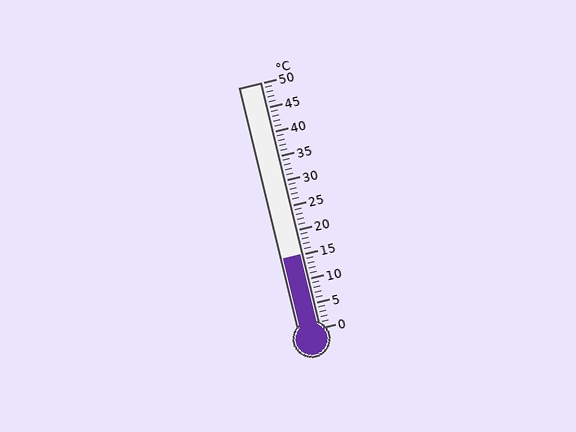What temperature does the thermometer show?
The thermometer shows approximately 15°C.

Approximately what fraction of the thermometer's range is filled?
The thermometer is filled to approximately 30% of its range.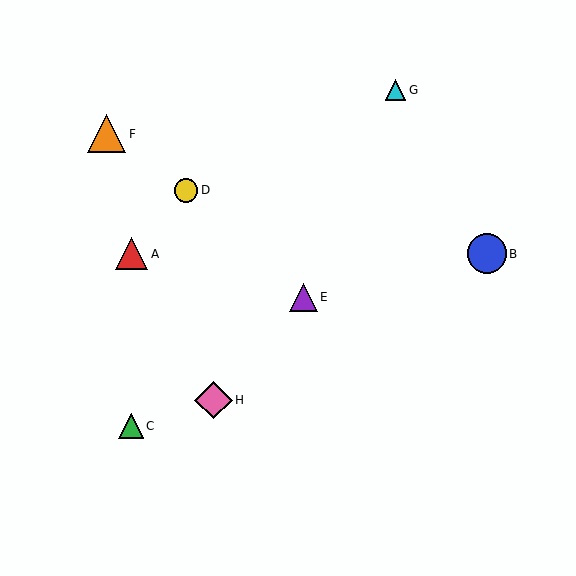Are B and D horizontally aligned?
No, B is at y≈254 and D is at y≈190.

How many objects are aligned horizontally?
2 objects (A, B) are aligned horizontally.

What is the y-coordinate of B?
Object B is at y≈254.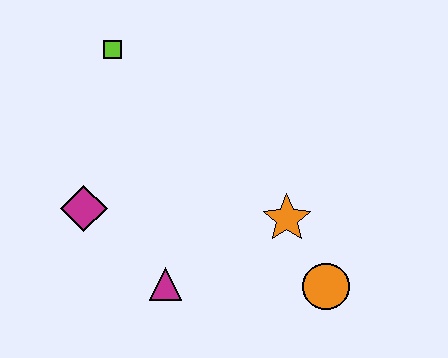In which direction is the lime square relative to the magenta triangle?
The lime square is above the magenta triangle.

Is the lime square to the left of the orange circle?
Yes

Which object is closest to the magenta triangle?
The magenta diamond is closest to the magenta triangle.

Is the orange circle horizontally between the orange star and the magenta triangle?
No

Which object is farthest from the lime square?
The orange circle is farthest from the lime square.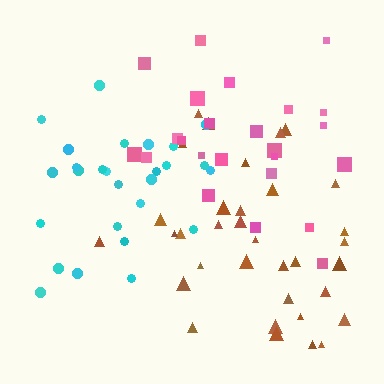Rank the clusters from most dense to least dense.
cyan, brown, pink.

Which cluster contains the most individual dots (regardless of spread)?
Brown (34).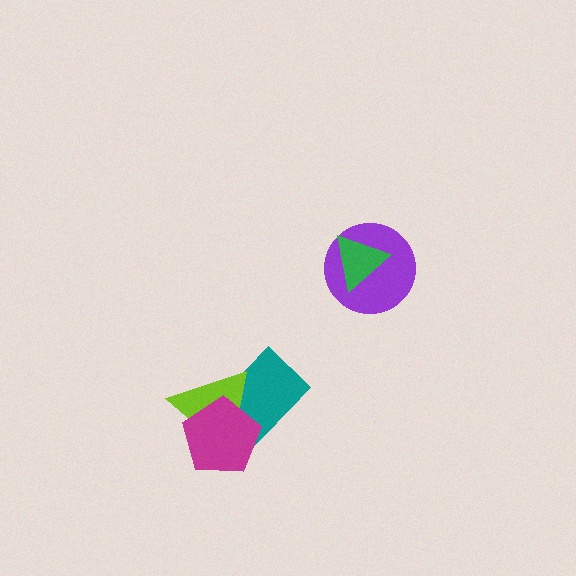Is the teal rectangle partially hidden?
Yes, it is partially covered by another shape.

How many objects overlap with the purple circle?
1 object overlaps with the purple circle.